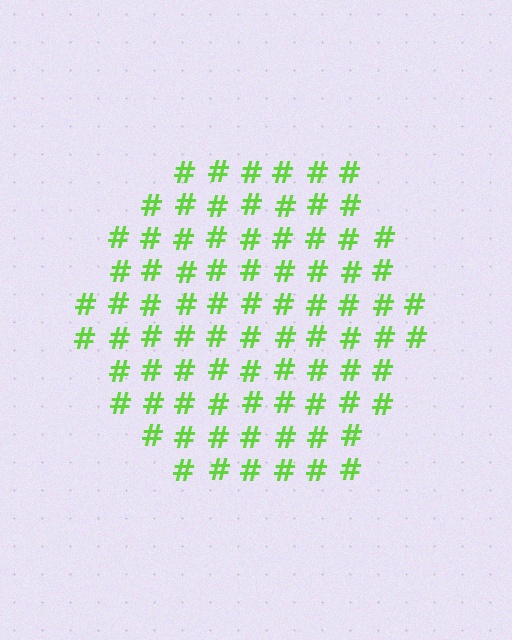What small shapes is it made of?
It is made of small hash symbols.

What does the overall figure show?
The overall figure shows a hexagon.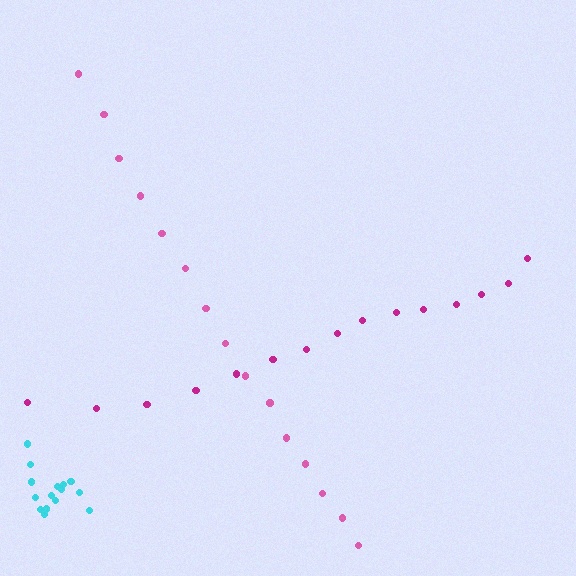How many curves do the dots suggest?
There are 3 distinct paths.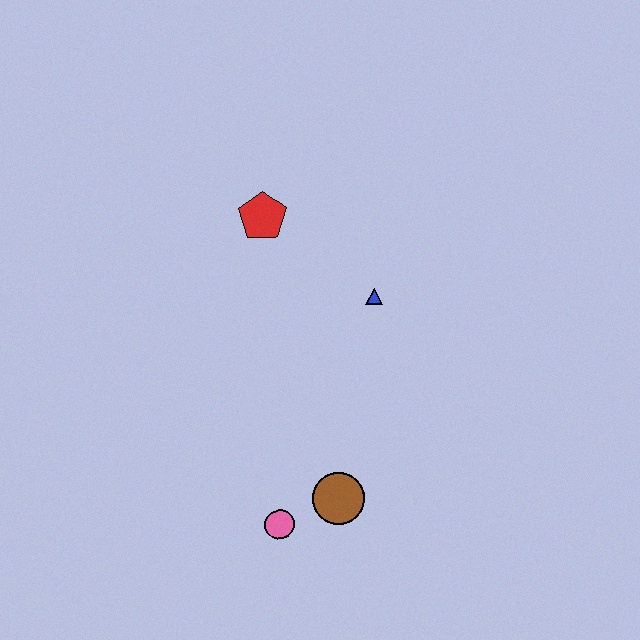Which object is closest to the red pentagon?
The blue triangle is closest to the red pentagon.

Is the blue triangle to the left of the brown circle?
No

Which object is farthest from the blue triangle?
The pink circle is farthest from the blue triangle.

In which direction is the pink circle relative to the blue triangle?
The pink circle is below the blue triangle.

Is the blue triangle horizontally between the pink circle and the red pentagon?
No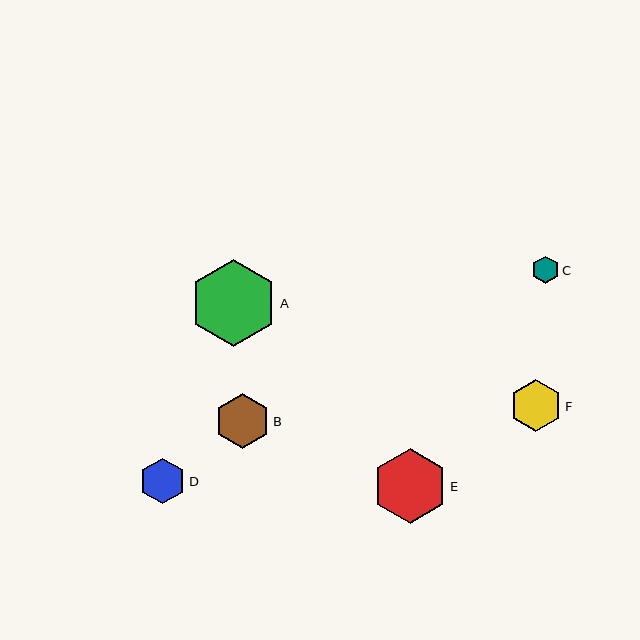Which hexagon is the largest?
Hexagon A is the largest with a size of approximately 87 pixels.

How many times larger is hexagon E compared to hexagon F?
Hexagon E is approximately 1.4 times the size of hexagon F.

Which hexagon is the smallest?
Hexagon C is the smallest with a size of approximately 27 pixels.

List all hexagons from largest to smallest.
From largest to smallest: A, E, B, F, D, C.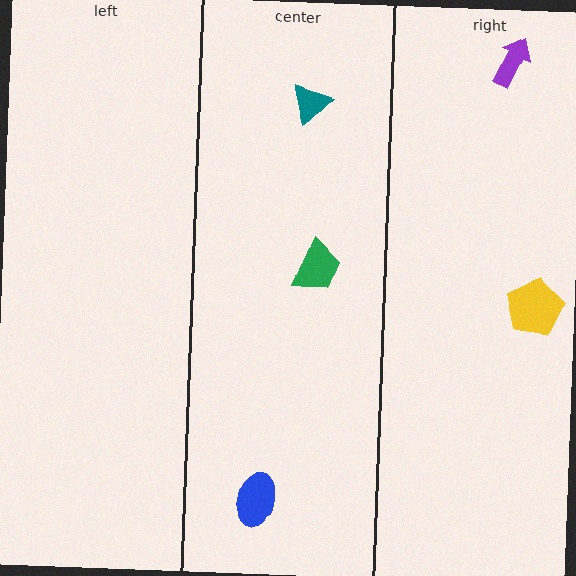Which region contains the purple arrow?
The right region.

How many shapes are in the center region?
3.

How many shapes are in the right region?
2.